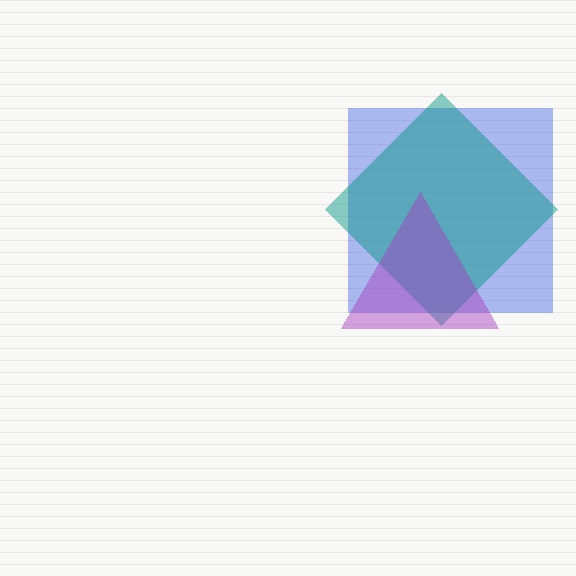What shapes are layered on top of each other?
The layered shapes are: a blue square, a teal diamond, a purple triangle.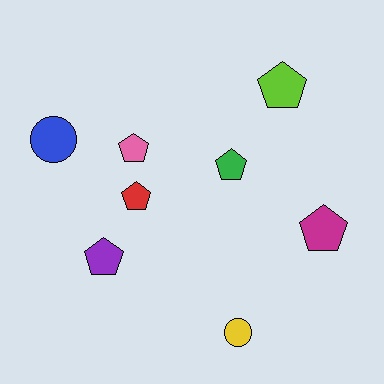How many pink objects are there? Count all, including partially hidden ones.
There is 1 pink object.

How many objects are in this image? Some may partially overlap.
There are 8 objects.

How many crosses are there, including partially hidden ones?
There are no crosses.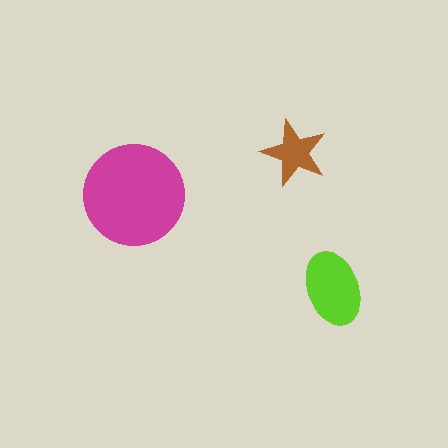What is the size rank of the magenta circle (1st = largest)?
1st.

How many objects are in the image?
There are 3 objects in the image.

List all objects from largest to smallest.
The magenta circle, the lime ellipse, the brown star.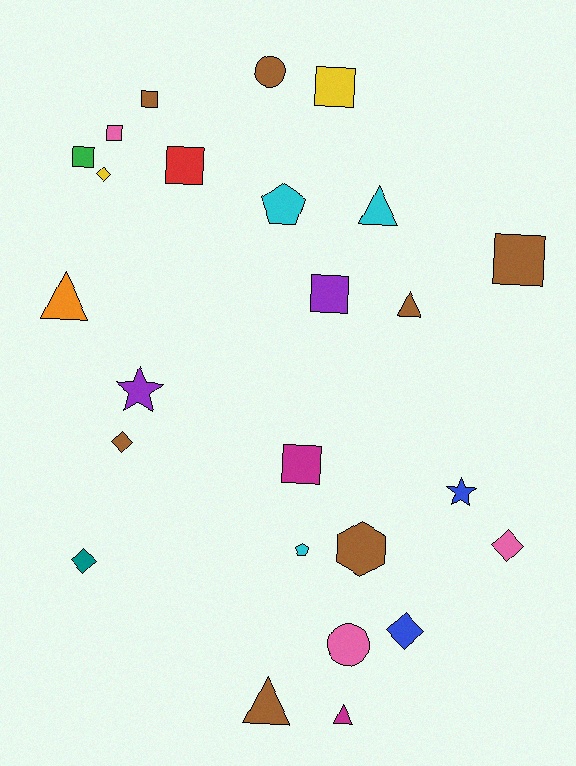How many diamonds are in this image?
There are 5 diamonds.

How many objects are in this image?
There are 25 objects.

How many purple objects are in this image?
There are 2 purple objects.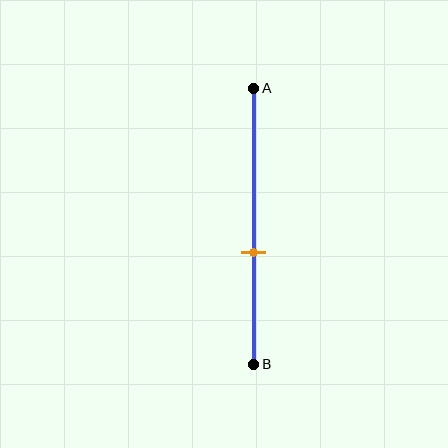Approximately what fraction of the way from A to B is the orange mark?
The orange mark is approximately 60% of the way from A to B.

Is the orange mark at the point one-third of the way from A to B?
No, the mark is at about 60% from A, not at the 33% one-third point.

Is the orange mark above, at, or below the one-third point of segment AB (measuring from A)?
The orange mark is below the one-third point of segment AB.